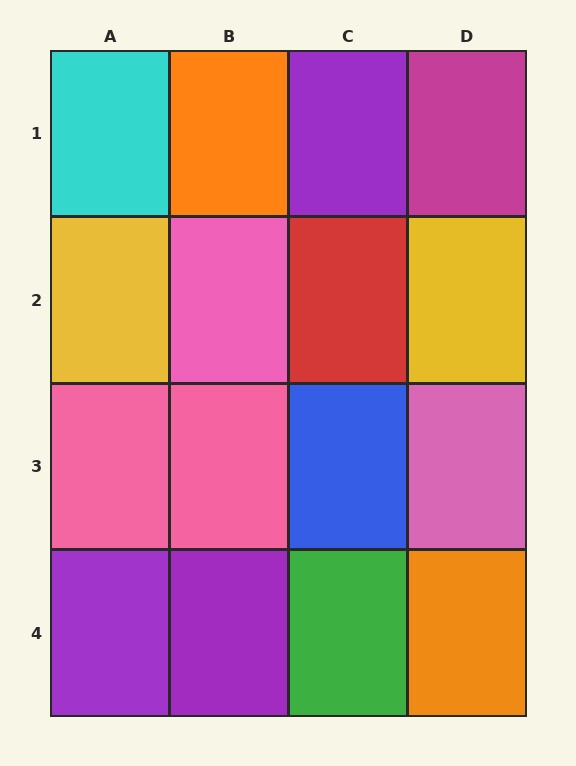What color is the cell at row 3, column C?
Blue.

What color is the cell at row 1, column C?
Purple.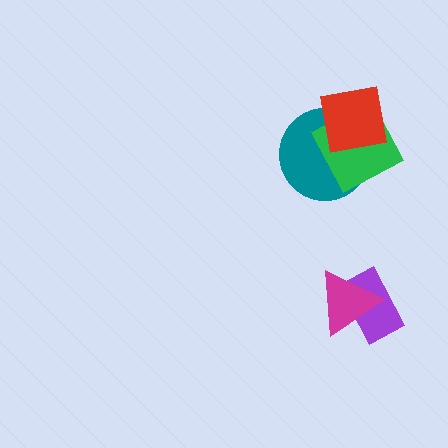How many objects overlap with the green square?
2 objects overlap with the green square.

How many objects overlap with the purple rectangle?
1 object overlaps with the purple rectangle.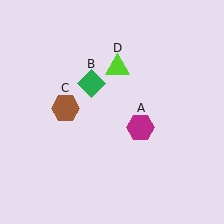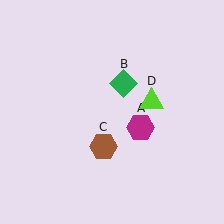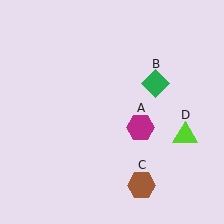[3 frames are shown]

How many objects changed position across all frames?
3 objects changed position: green diamond (object B), brown hexagon (object C), lime triangle (object D).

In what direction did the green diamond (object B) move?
The green diamond (object B) moved right.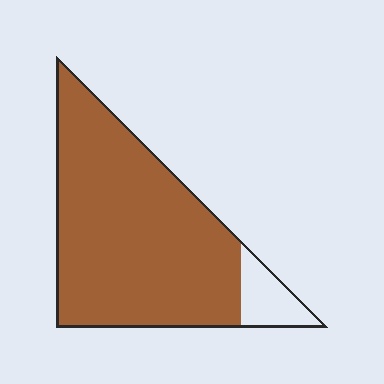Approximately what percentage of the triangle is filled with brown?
Approximately 90%.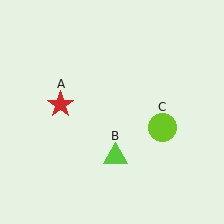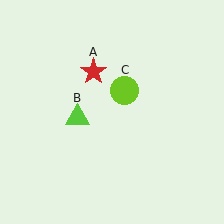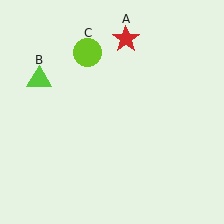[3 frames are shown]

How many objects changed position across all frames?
3 objects changed position: red star (object A), lime triangle (object B), lime circle (object C).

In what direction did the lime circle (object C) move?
The lime circle (object C) moved up and to the left.